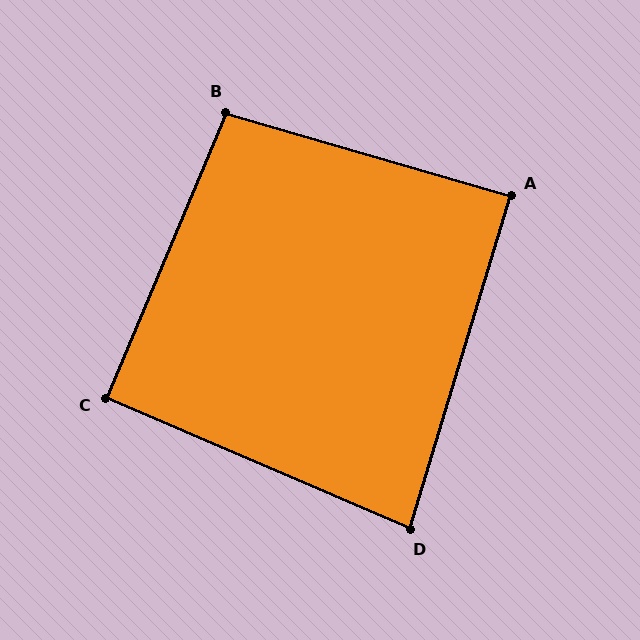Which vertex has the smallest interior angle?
D, at approximately 84 degrees.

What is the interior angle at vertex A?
Approximately 89 degrees (approximately right).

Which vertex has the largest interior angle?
B, at approximately 96 degrees.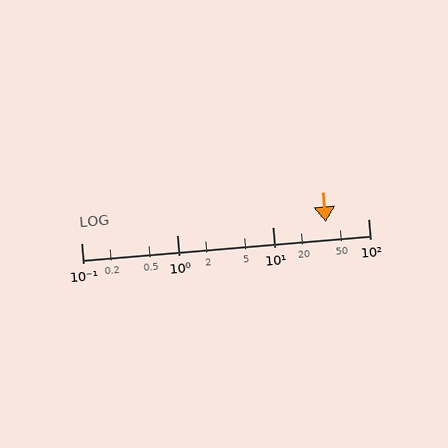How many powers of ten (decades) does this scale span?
The scale spans 3 decades, from 0.1 to 100.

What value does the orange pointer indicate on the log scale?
The pointer indicates approximately 36.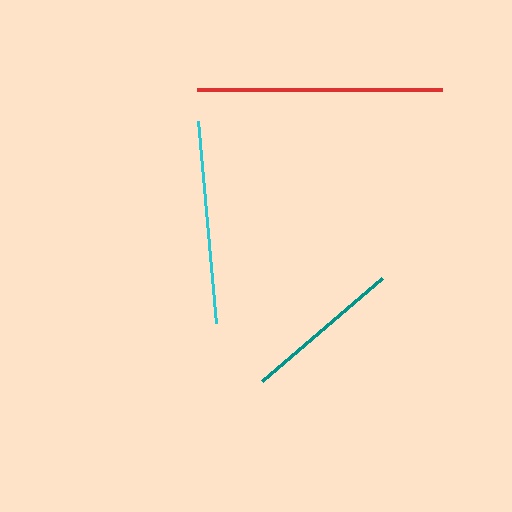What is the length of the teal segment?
The teal segment is approximately 158 pixels long.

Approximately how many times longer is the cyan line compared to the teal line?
The cyan line is approximately 1.3 times the length of the teal line.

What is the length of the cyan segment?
The cyan segment is approximately 203 pixels long.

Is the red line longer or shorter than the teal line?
The red line is longer than the teal line.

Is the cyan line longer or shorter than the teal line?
The cyan line is longer than the teal line.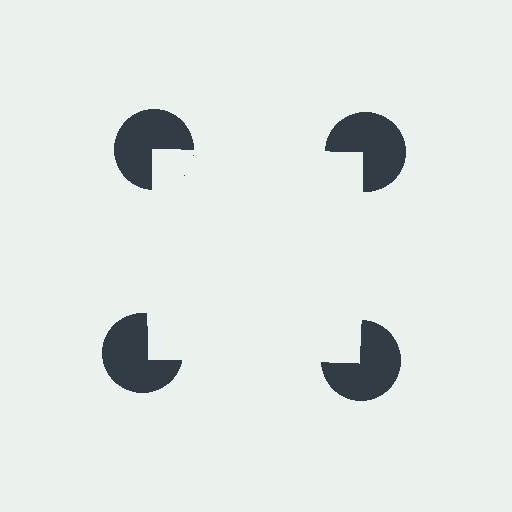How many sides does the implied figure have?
4 sides.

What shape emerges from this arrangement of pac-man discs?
An illusory square — its edges are inferred from the aligned wedge cuts in the pac-man discs, not physically drawn.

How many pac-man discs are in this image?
There are 4 — one at each vertex of the illusory square.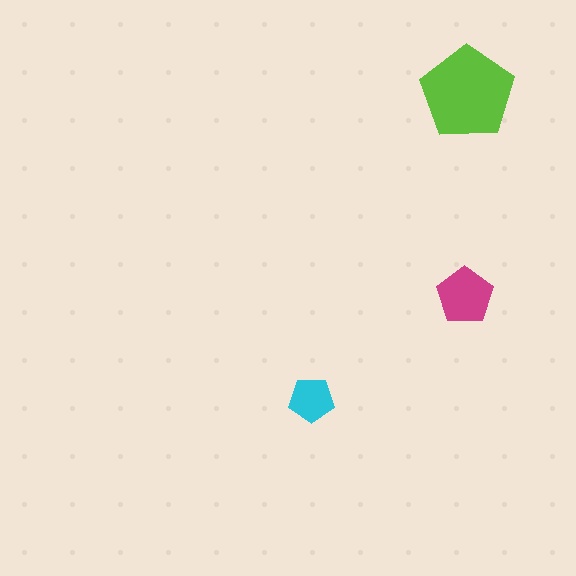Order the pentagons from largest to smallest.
the lime one, the magenta one, the cyan one.